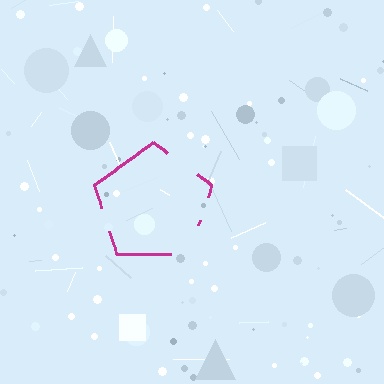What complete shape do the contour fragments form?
The contour fragments form a pentagon.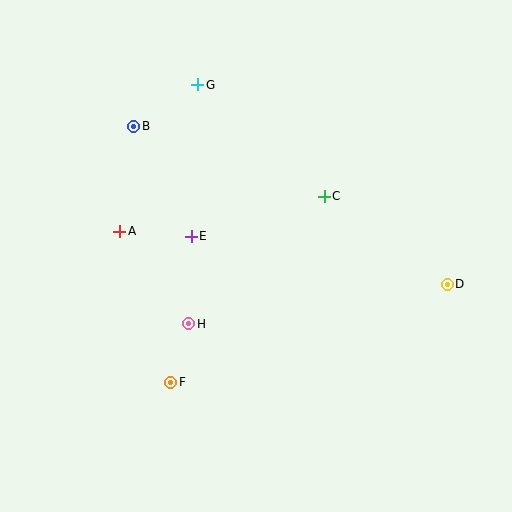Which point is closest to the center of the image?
Point E at (191, 237) is closest to the center.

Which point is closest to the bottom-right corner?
Point D is closest to the bottom-right corner.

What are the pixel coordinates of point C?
Point C is at (324, 196).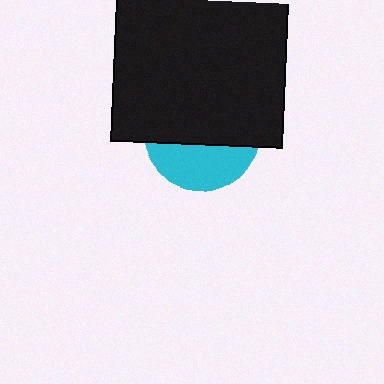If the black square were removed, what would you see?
You would see the complete cyan circle.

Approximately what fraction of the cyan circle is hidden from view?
Roughly 63% of the cyan circle is hidden behind the black square.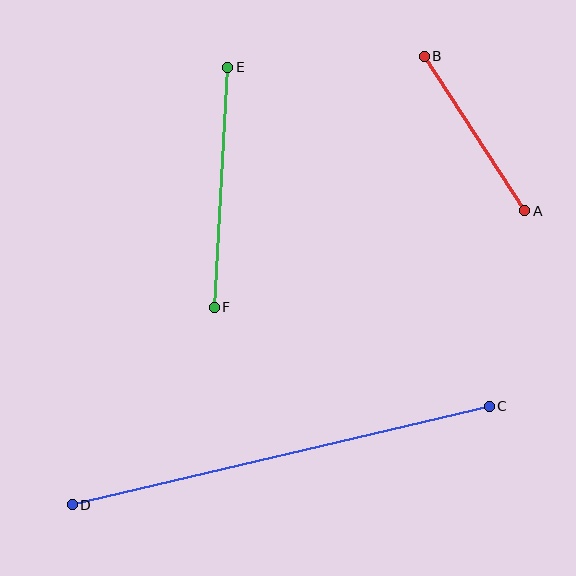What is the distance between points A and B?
The distance is approximately 184 pixels.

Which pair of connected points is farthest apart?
Points C and D are farthest apart.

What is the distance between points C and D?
The distance is approximately 428 pixels.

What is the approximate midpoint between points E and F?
The midpoint is at approximately (221, 187) pixels.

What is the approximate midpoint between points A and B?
The midpoint is at approximately (475, 133) pixels.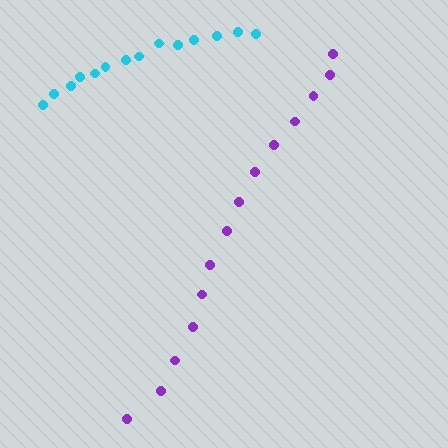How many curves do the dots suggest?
There are 2 distinct paths.